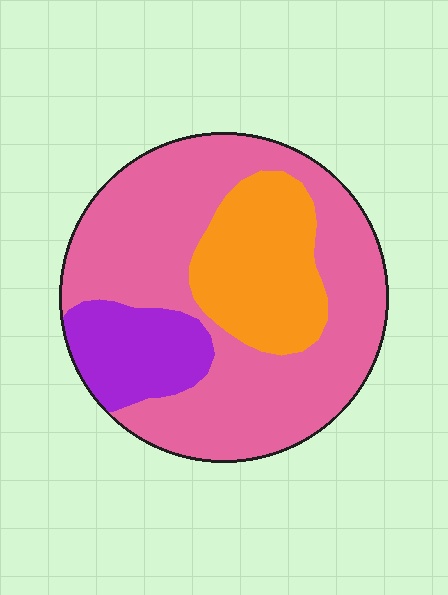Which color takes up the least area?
Purple, at roughly 15%.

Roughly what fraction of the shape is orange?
Orange takes up about one fifth (1/5) of the shape.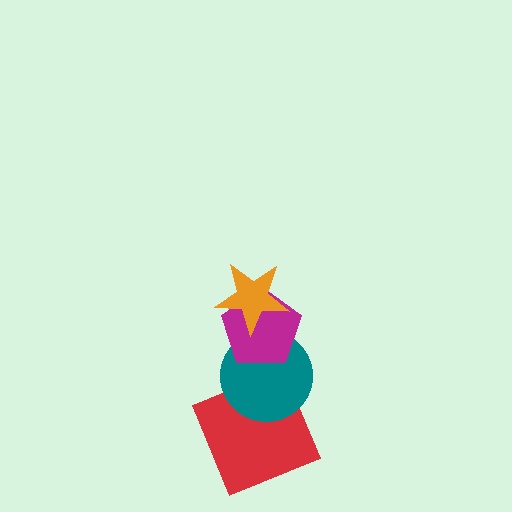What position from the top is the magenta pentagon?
The magenta pentagon is 2nd from the top.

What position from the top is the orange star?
The orange star is 1st from the top.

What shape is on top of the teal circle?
The magenta pentagon is on top of the teal circle.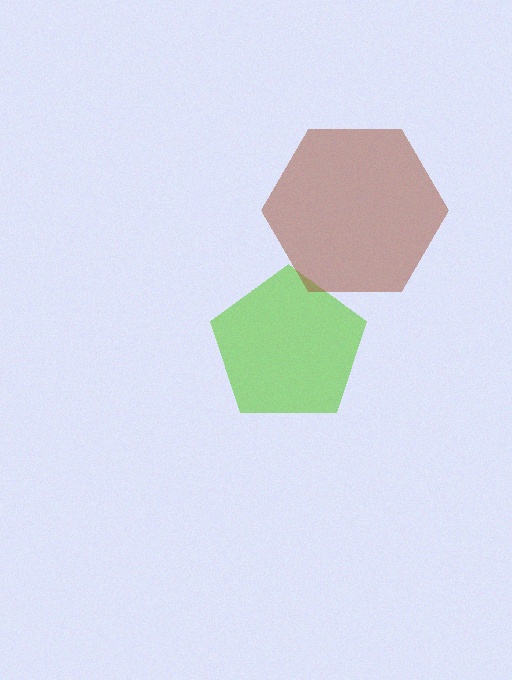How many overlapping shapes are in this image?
There are 2 overlapping shapes in the image.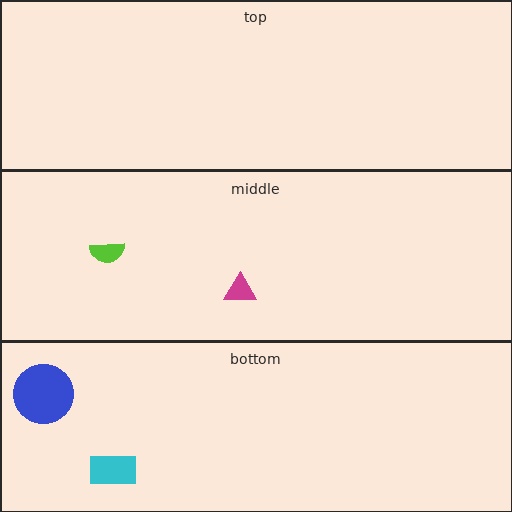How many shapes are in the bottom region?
2.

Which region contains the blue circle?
The bottom region.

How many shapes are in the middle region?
2.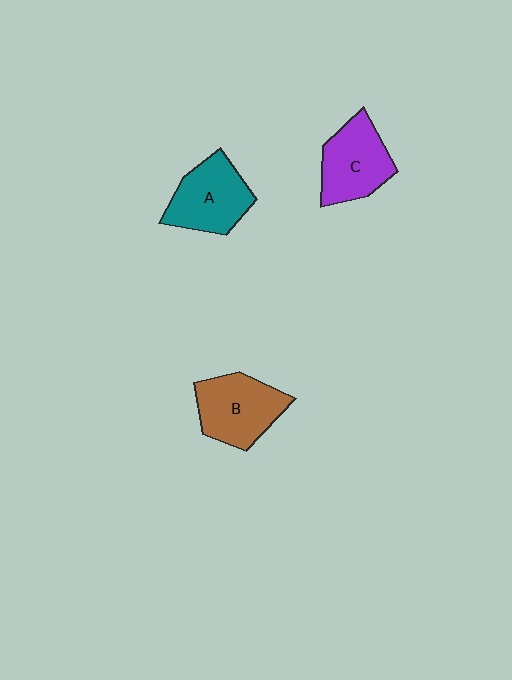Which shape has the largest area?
Shape B (brown).